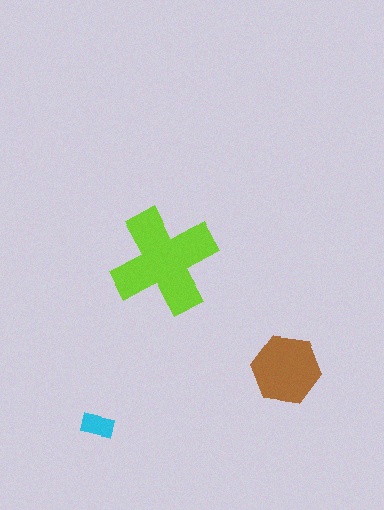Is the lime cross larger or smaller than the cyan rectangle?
Larger.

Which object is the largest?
The lime cross.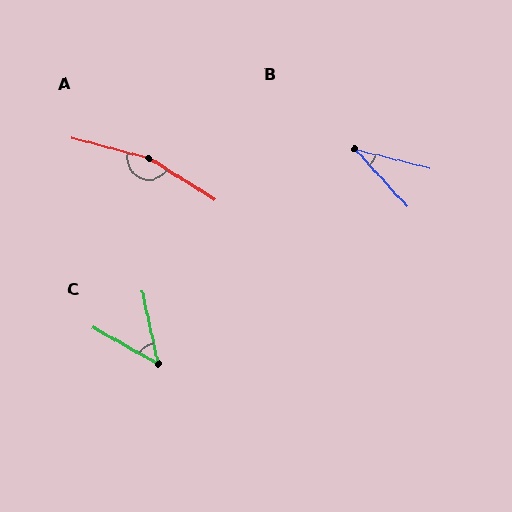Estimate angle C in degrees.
Approximately 48 degrees.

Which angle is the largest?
A, at approximately 162 degrees.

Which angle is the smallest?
B, at approximately 34 degrees.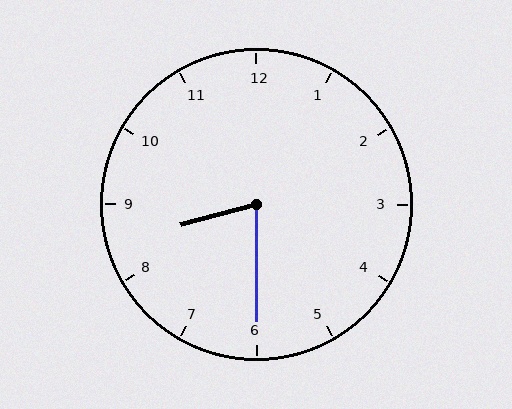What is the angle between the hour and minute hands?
Approximately 75 degrees.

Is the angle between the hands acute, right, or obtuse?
It is acute.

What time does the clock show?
8:30.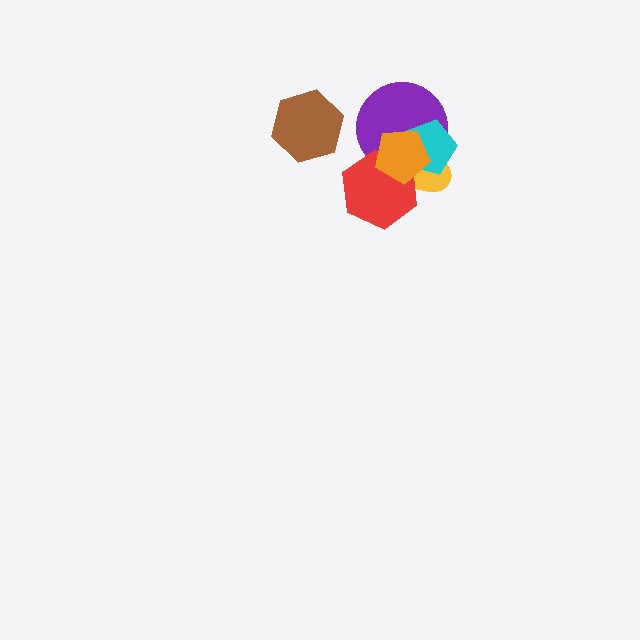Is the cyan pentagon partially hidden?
Yes, it is partially covered by another shape.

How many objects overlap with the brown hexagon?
0 objects overlap with the brown hexagon.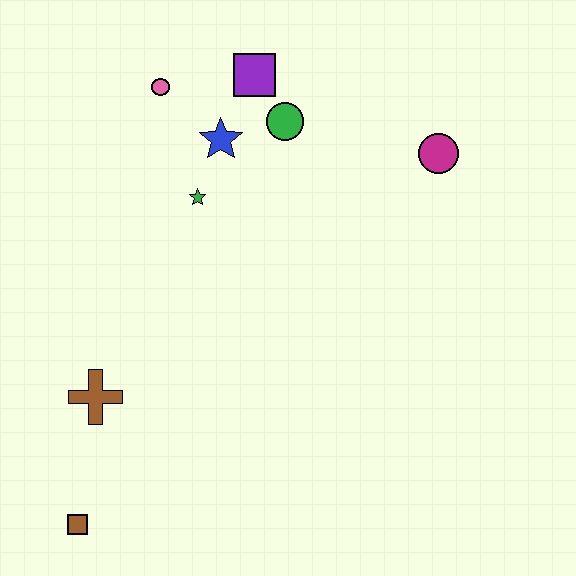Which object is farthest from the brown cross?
The magenta circle is farthest from the brown cross.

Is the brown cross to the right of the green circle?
No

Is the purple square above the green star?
Yes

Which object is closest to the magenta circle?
The green circle is closest to the magenta circle.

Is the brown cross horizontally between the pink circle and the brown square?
Yes